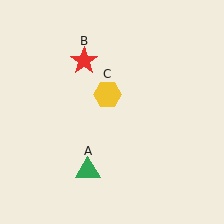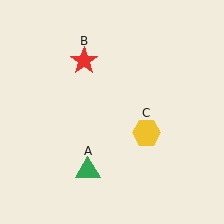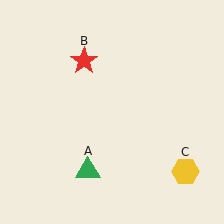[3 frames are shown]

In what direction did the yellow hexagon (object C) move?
The yellow hexagon (object C) moved down and to the right.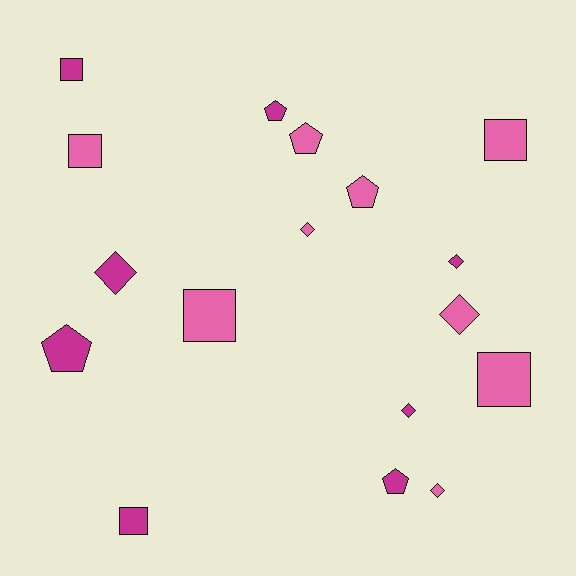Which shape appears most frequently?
Square, with 6 objects.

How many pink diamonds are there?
There are 3 pink diamonds.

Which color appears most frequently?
Pink, with 9 objects.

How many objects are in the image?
There are 17 objects.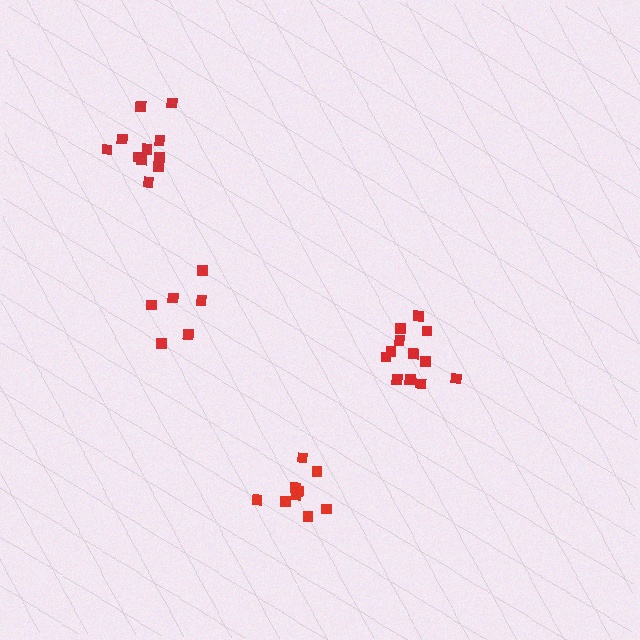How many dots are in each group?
Group 1: 6 dots, Group 2: 9 dots, Group 3: 11 dots, Group 4: 12 dots (38 total).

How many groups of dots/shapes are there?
There are 4 groups.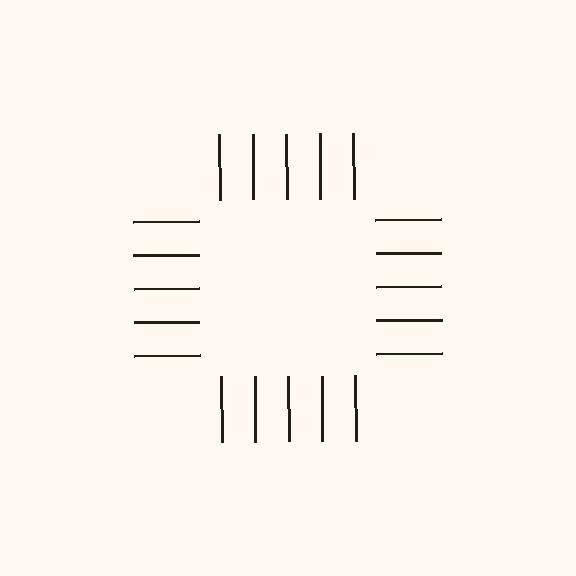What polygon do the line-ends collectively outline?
An illusory square — the line segments terminate on its edges but no continuous stroke is drawn.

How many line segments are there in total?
20 — 5 along each of the 4 edges.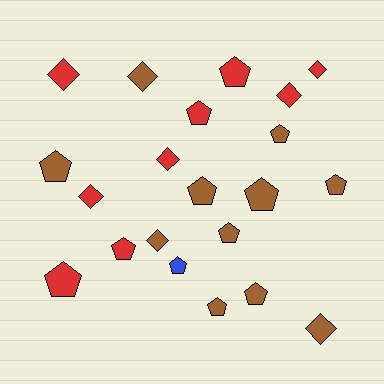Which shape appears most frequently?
Pentagon, with 13 objects.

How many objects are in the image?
There are 21 objects.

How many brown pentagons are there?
There are 8 brown pentagons.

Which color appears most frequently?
Brown, with 11 objects.